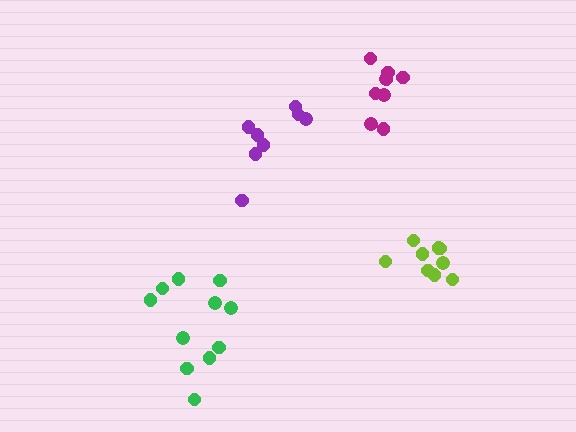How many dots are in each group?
Group 1: 11 dots, Group 2: 8 dots, Group 3: 9 dots, Group 4: 9 dots (37 total).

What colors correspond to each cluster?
The clusters are colored: green, purple, magenta, lime.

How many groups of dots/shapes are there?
There are 4 groups.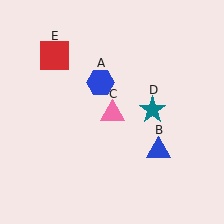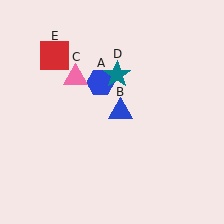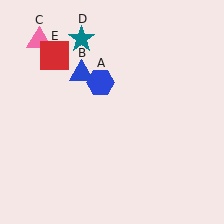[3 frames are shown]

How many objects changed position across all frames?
3 objects changed position: blue triangle (object B), pink triangle (object C), teal star (object D).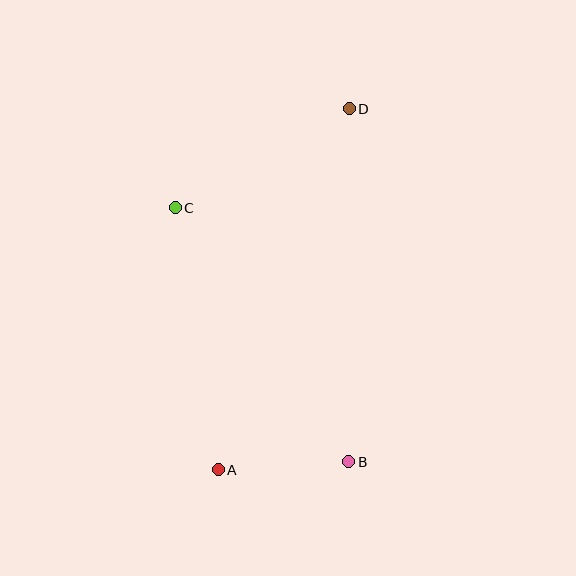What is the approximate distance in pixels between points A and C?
The distance between A and C is approximately 266 pixels.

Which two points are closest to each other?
Points A and B are closest to each other.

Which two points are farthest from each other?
Points A and D are farthest from each other.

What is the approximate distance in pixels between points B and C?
The distance between B and C is approximately 307 pixels.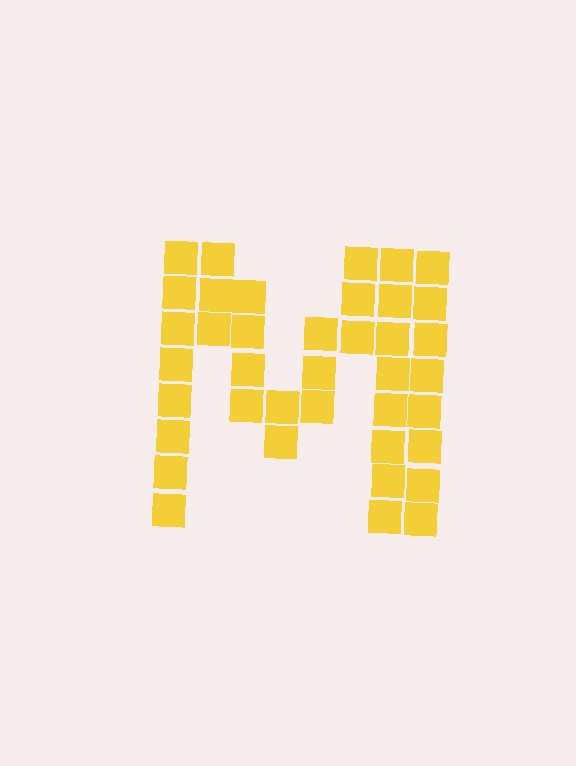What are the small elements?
The small elements are squares.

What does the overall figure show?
The overall figure shows the letter M.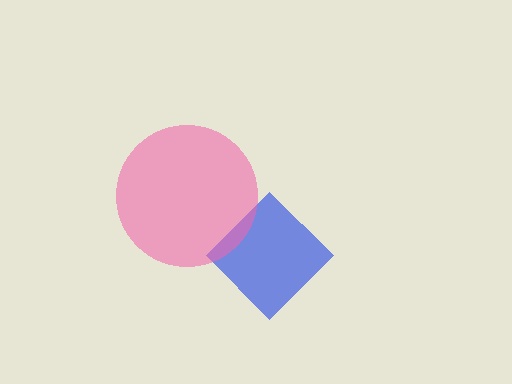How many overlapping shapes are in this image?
There are 2 overlapping shapes in the image.